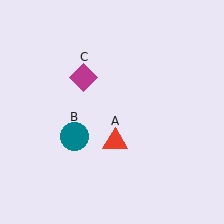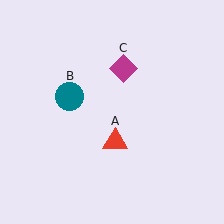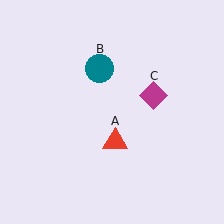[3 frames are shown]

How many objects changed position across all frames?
2 objects changed position: teal circle (object B), magenta diamond (object C).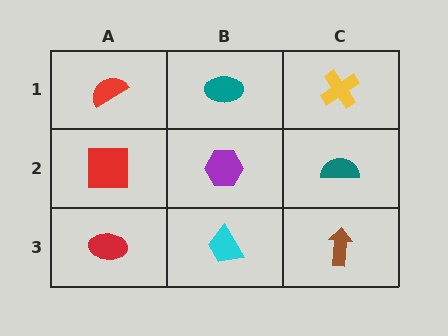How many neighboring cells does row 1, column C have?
2.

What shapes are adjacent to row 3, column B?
A purple hexagon (row 2, column B), a red ellipse (row 3, column A), a brown arrow (row 3, column C).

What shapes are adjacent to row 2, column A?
A red semicircle (row 1, column A), a red ellipse (row 3, column A), a purple hexagon (row 2, column B).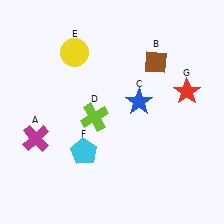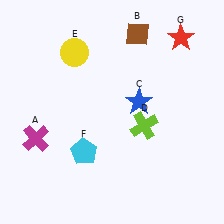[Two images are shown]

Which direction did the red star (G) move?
The red star (G) moved up.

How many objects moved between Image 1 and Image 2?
3 objects moved between the two images.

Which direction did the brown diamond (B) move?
The brown diamond (B) moved up.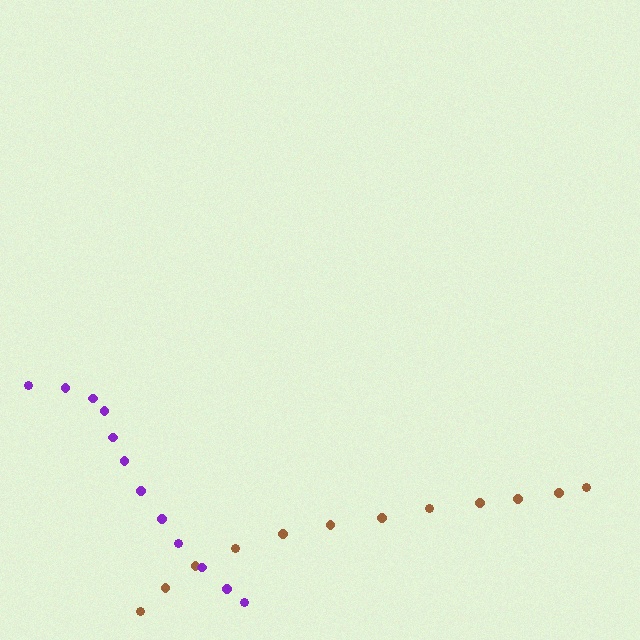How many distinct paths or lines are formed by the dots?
There are 2 distinct paths.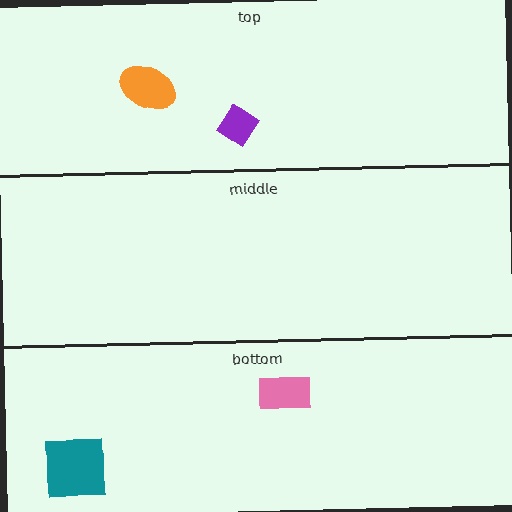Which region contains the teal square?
The bottom region.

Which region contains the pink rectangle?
The bottom region.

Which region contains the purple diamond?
The top region.